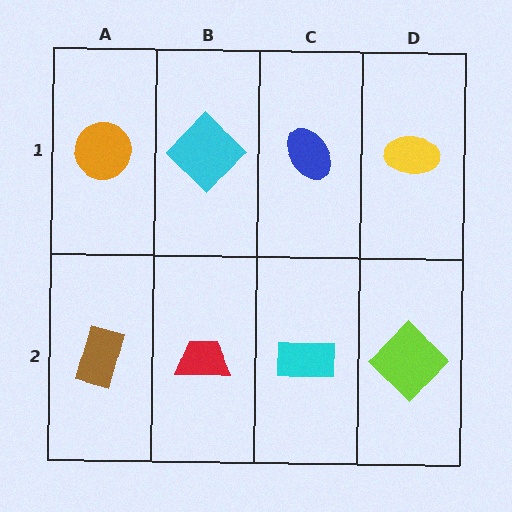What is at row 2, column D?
A lime diamond.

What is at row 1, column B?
A cyan diamond.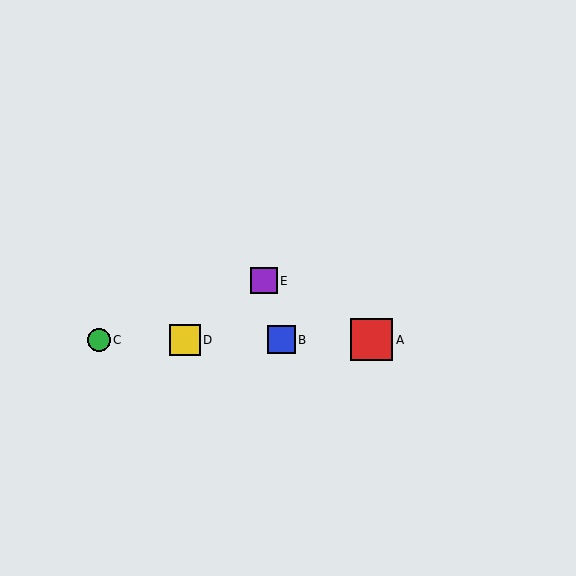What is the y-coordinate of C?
Object C is at y≈340.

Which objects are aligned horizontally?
Objects A, B, C, D are aligned horizontally.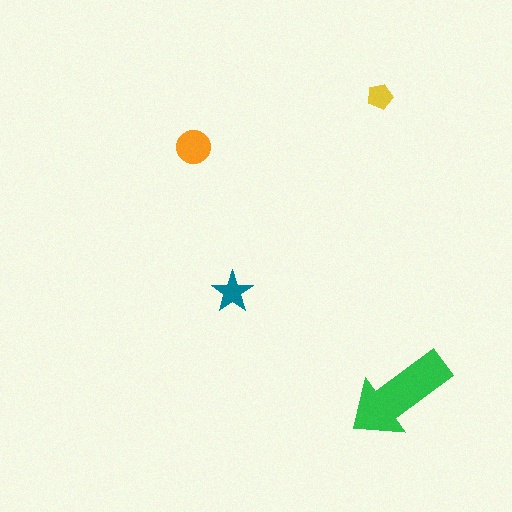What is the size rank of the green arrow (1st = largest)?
1st.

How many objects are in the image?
There are 4 objects in the image.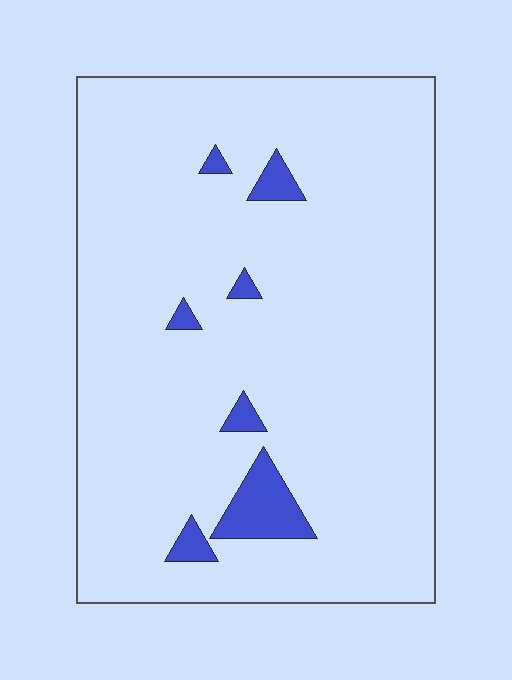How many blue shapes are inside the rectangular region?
7.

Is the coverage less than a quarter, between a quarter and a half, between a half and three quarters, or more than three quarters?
Less than a quarter.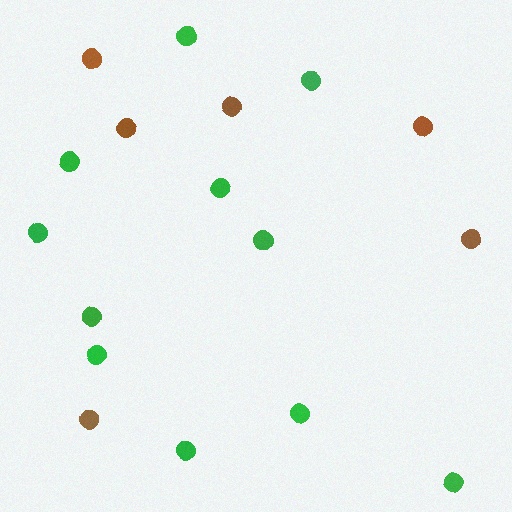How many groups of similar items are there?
There are 2 groups: one group of green circles (11) and one group of brown circles (6).